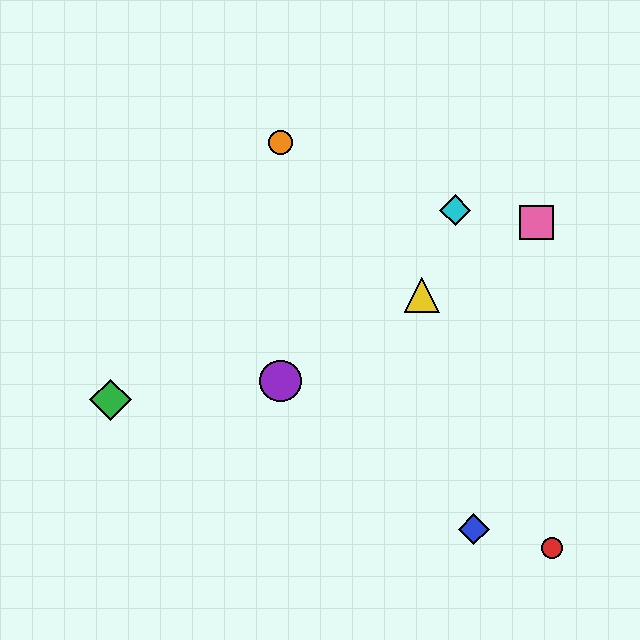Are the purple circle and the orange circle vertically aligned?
Yes, both are at x≈281.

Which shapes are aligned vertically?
The purple circle, the orange circle are aligned vertically.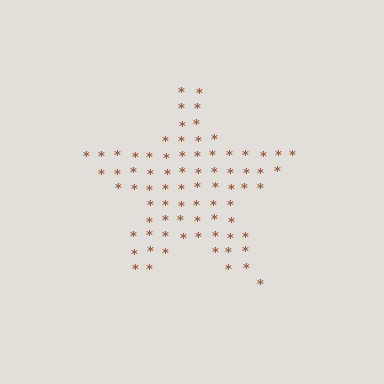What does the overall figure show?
The overall figure shows a star.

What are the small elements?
The small elements are asterisks.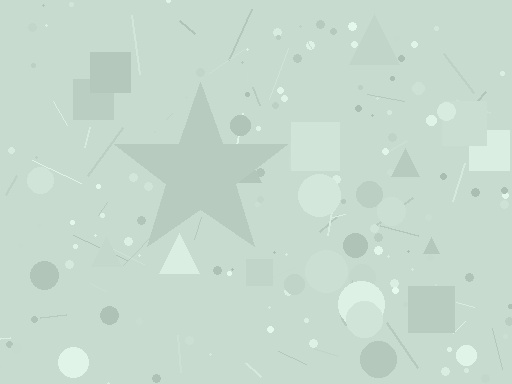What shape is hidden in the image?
A star is hidden in the image.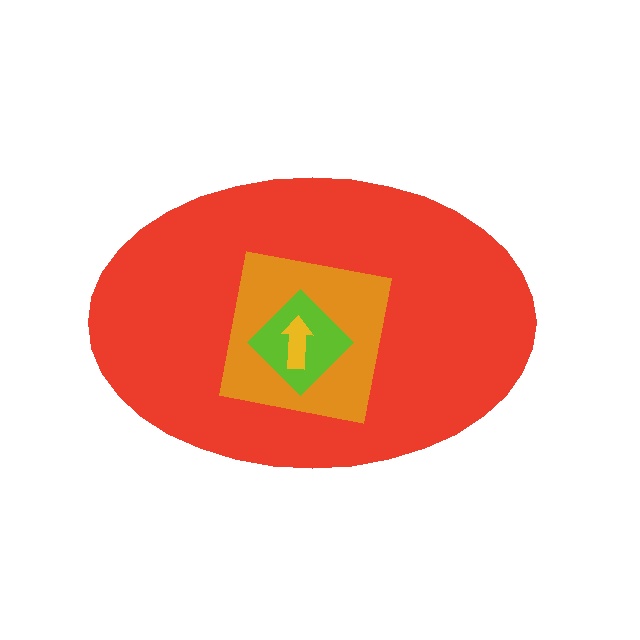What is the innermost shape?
The yellow arrow.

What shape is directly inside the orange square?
The lime diamond.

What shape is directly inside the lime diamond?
The yellow arrow.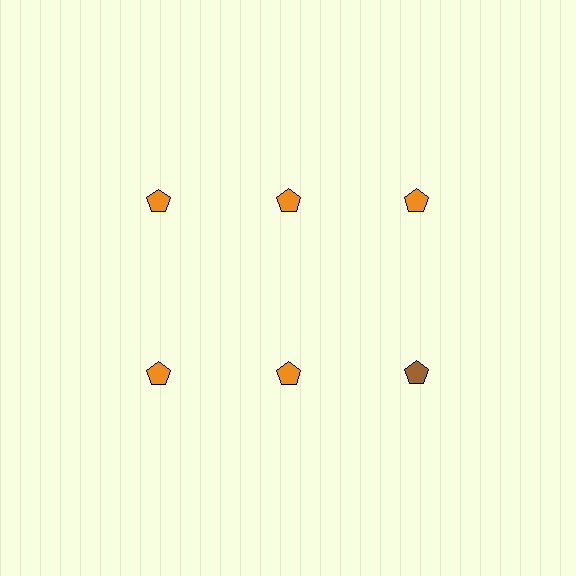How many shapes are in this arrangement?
There are 6 shapes arranged in a grid pattern.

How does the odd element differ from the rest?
It has a different color: brown instead of orange.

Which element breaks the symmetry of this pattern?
The brown pentagon in the second row, center column breaks the symmetry. All other shapes are orange pentagons.